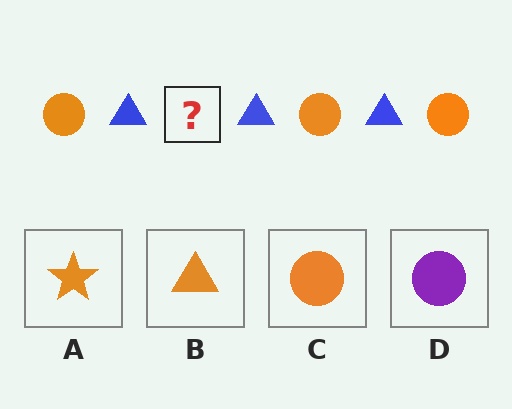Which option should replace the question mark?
Option C.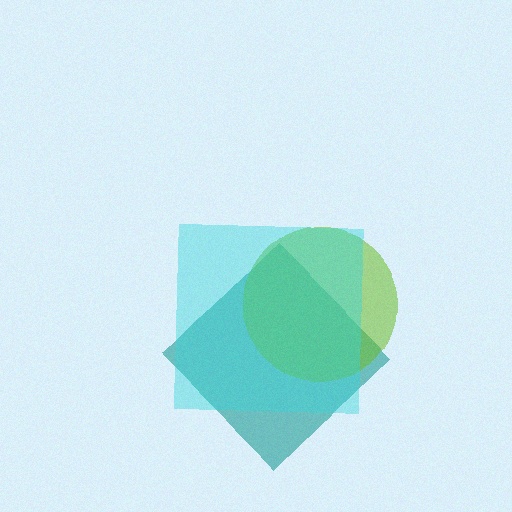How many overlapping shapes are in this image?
There are 3 overlapping shapes in the image.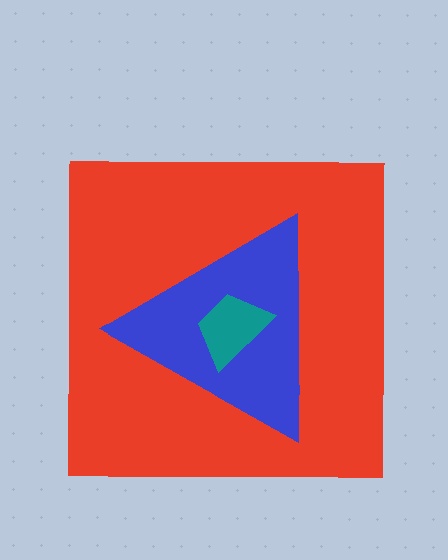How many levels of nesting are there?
3.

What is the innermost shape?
The teal trapezoid.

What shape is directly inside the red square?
The blue triangle.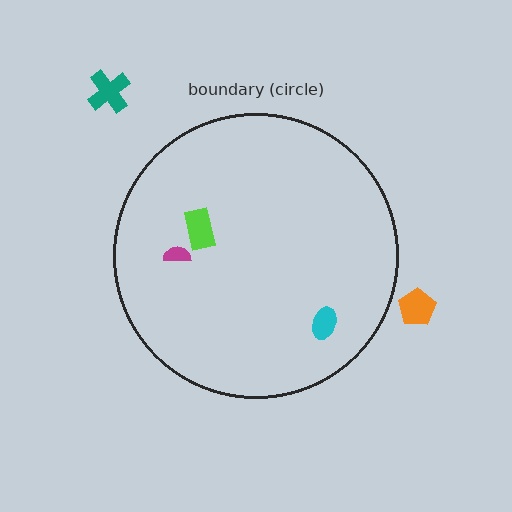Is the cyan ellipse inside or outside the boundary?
Inside.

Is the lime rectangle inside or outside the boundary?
Inside.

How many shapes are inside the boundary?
3 inside, 2 outside.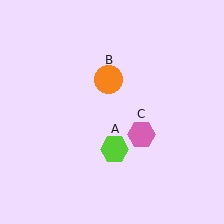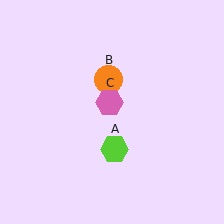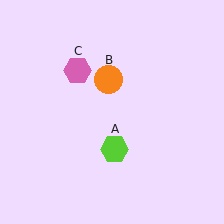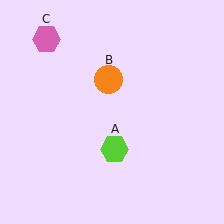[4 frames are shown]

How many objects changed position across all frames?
1 object changed position: pink hexagon (object C).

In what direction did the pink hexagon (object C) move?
The pink hexagon (object C) moved up and to the left.